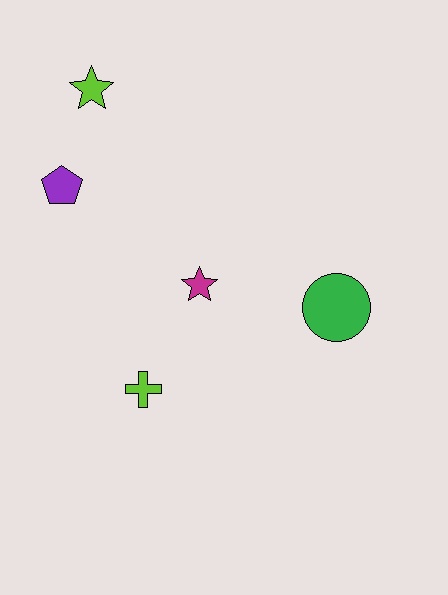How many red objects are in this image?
There are no red objects.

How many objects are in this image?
There are 5 objects.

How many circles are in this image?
There is 1 circle.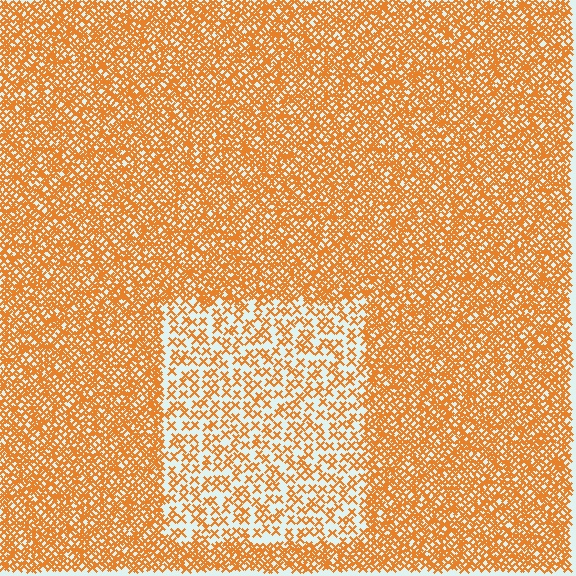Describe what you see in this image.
The image contains small orange elements arranged at two different densities. A rectangle-shaped region is visible where the elements are less densely packed than the surrounding area.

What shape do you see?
I see a rectangle.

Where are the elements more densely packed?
The elements are more densely packed outside the rectangle boundary.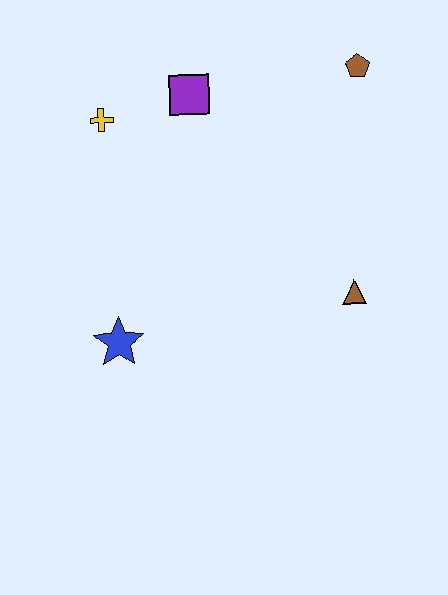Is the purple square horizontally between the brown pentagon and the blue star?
Yes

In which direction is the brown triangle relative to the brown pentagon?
The brown triangle is below the brown pentagon.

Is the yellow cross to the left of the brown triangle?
Yes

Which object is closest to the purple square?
The yellow cross is closest to the purple square.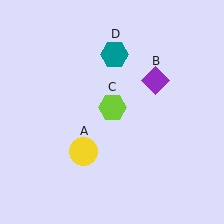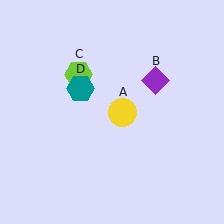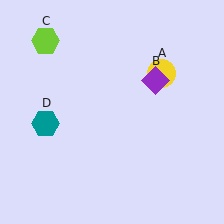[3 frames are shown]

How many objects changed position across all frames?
3 objects changed position: yellow circle (object A), lime hexagon (object C), teal hexagon (object D).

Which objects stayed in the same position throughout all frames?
Purple diamond (object B) remained stationary.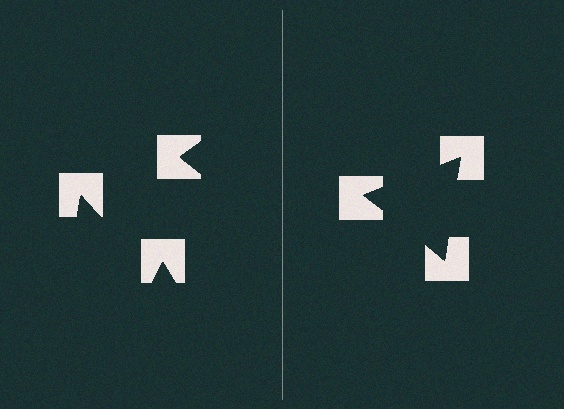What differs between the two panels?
The notched squares are positioned identically on both sides; only the wedge orientations differ. On the right they align to a triangle; on the left they are misaligned.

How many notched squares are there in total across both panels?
6 — 3 on each side.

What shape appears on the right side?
An illusory triangle.